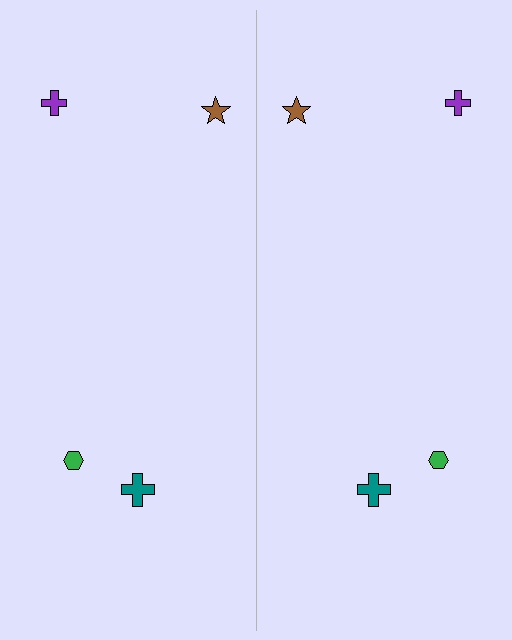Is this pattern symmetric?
Yes, this pattern has bilateral (reflection) symmetry.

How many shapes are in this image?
There are 8 shapes in this image.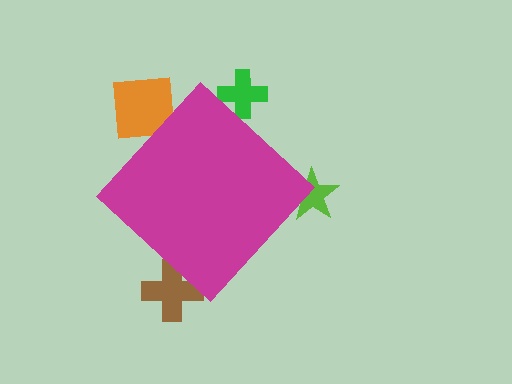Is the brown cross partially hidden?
Yes, the brown cross is partially hidden behind the magenta diamond.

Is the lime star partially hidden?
Yes, the lime star is partially hidden behind the magenta diamond.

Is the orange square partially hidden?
Yes, the orange square is partially hidden behind the magenta diamond.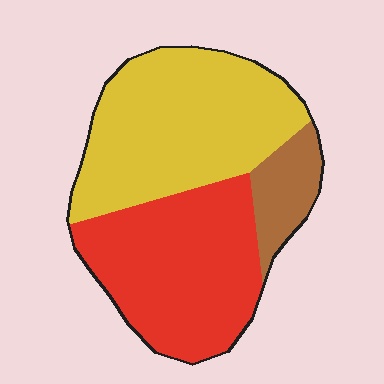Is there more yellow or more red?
Yellow.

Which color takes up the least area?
Brown, at roughly 10%.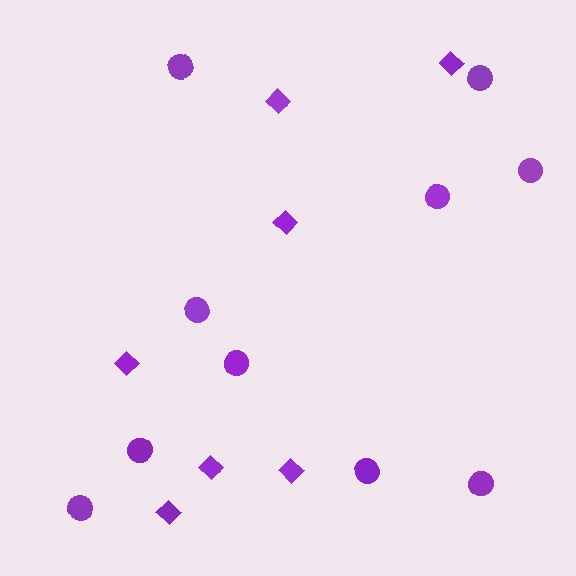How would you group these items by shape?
There are 2 groups: one group of circles (10) and one group of diamonds (7).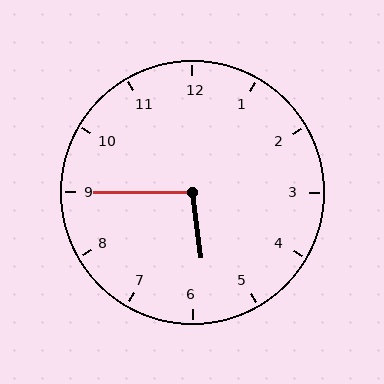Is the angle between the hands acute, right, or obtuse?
It is obtuse.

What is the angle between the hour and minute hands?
Approximately 98 degrees.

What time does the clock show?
5:45.